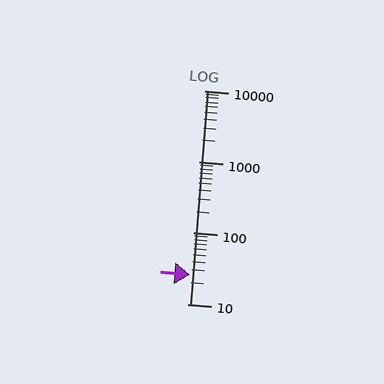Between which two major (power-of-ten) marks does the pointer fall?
The pointer is between 10 and 100.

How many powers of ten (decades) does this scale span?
The scale spans 3 decades, from 10 to 10000.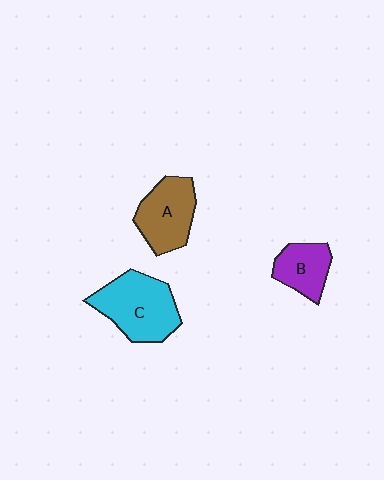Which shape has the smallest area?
Shape B (purple).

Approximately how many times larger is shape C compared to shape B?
Approximately 1.8 times.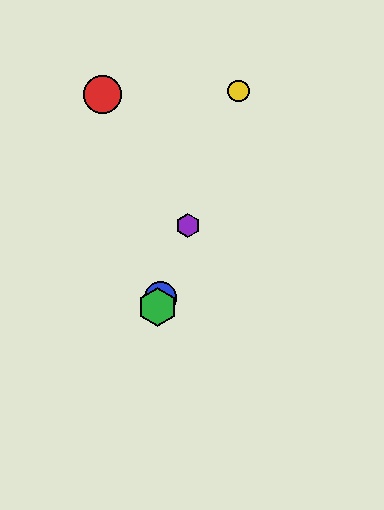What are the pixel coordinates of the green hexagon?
The green hexagon is at (157, 307).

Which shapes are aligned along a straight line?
The blue circle, the green hexagon, the yellow circle, the purple hexagon are aligned along a straight line.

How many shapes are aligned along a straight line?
4 shapes (the blue circle, the green hexagon, the yellow circle, the purple hexagon) are aligned along a straight line.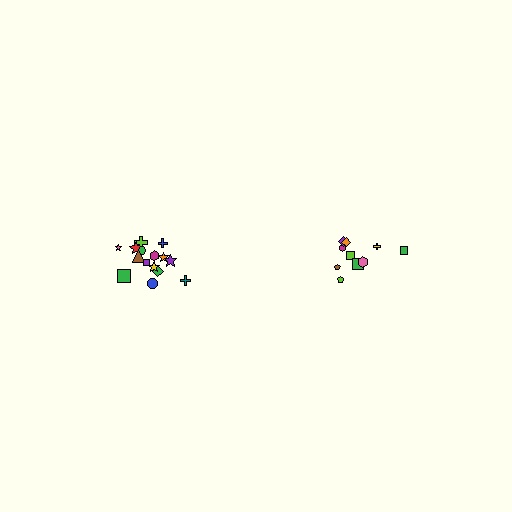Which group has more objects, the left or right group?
The left group.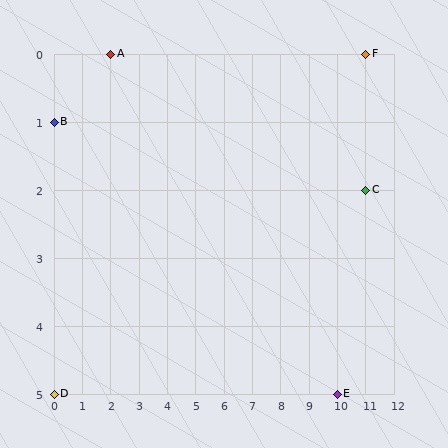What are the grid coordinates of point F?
Point F is at grid coordinates (11, 0).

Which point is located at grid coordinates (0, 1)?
Point B is at (0, 1).